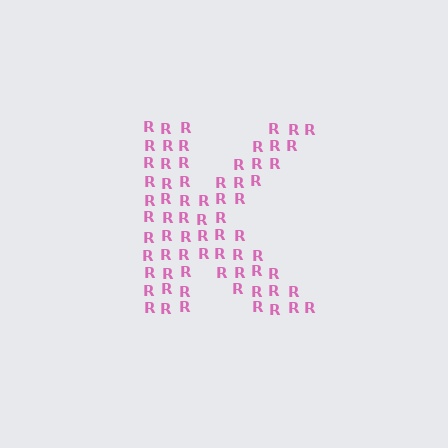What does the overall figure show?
The overall figure shows the letter K.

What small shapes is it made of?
It is made of small letter R's.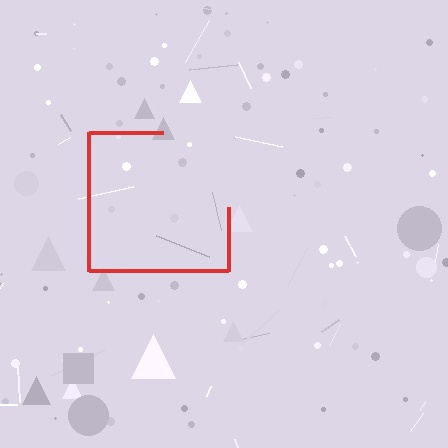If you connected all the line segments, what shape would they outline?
They would outline a square.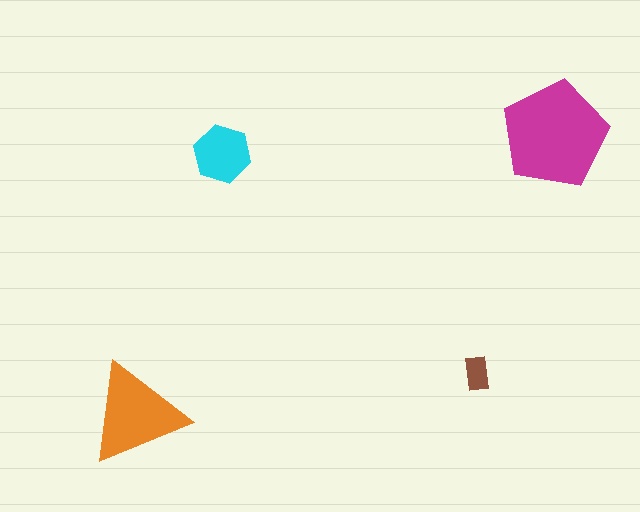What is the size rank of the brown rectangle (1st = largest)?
4th.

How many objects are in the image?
There are 4 objects in the image.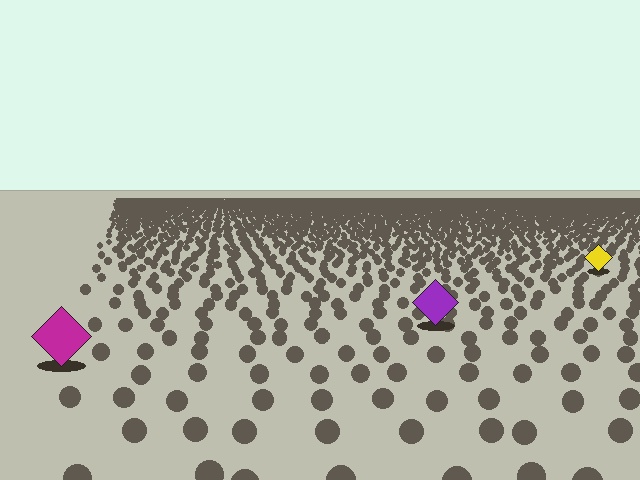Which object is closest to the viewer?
The magenta diamond is closest. The texture marks near it are larger and more spread out.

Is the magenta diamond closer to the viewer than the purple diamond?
Yes. The magenta diamond is closer — you can tell from the texture gradient: the ground texture is coarser near it.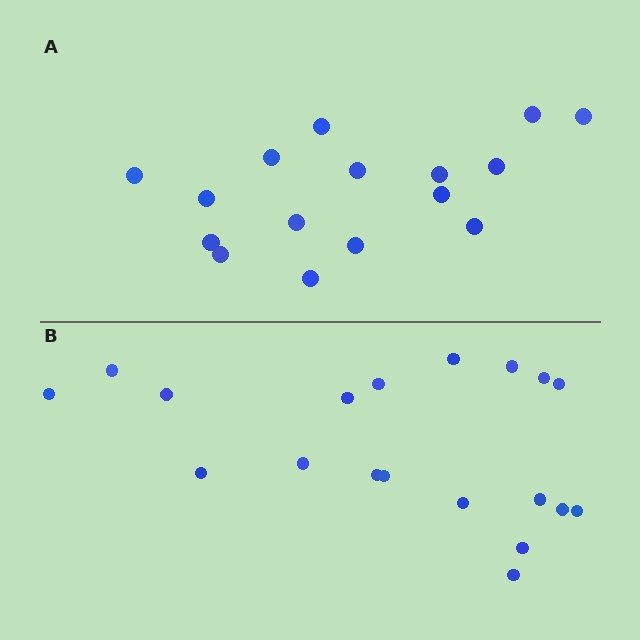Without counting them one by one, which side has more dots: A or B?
Region B (the bottom region) has more dots.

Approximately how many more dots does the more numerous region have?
Region B has just a few more — roughly 2 or 3 more dots than region A.